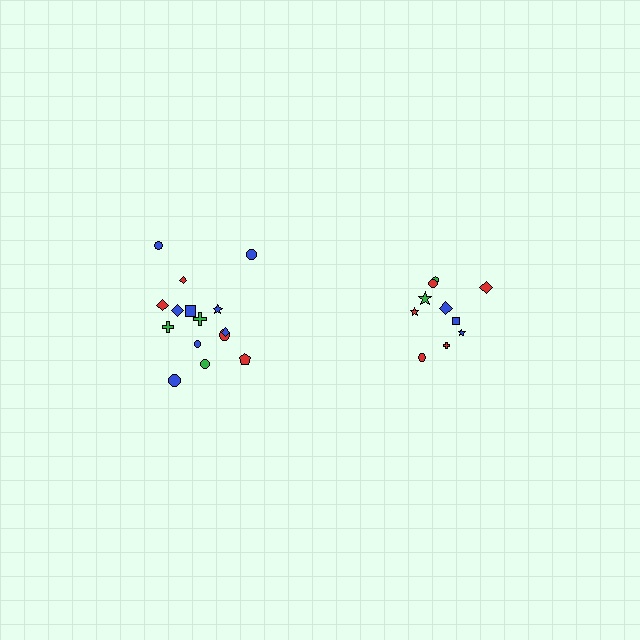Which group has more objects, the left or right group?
The left group.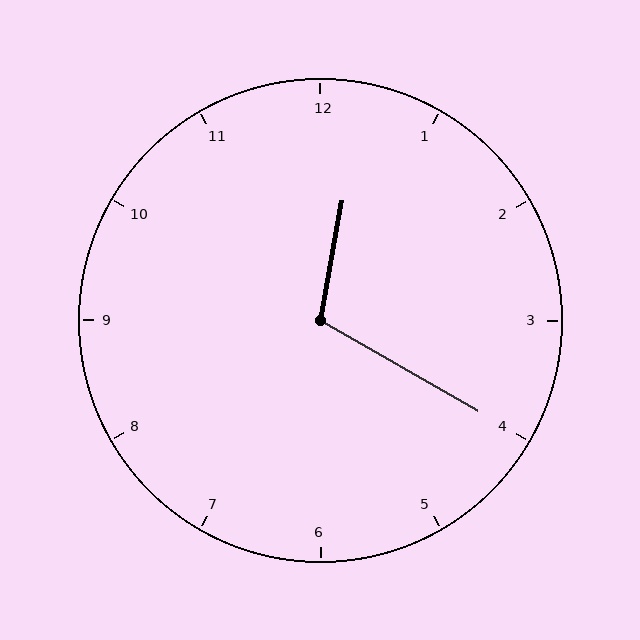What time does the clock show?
12:20.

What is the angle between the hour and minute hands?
Approximately 110 degrees.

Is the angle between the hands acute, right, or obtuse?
It is obtuse.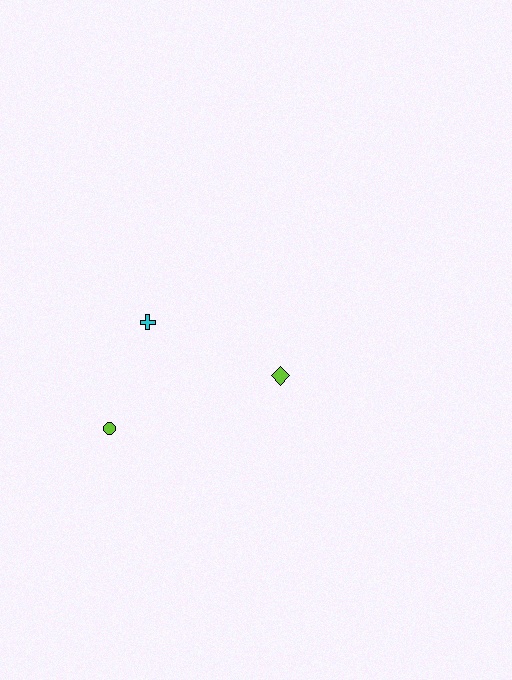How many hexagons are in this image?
There are no hexagons.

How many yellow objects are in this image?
There are no yellow objects.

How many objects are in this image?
There are 3 objects.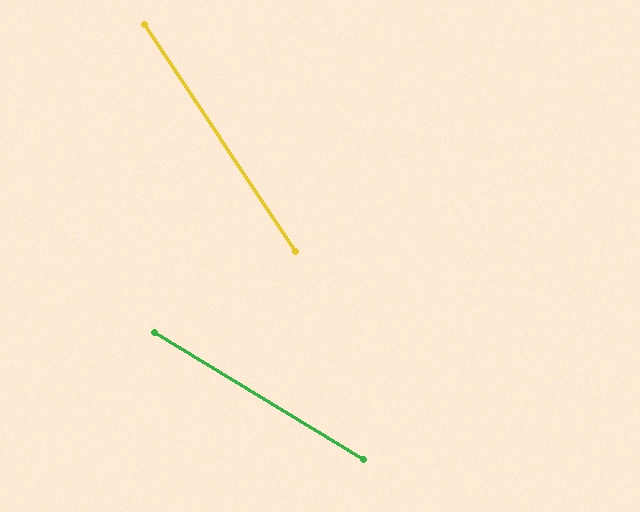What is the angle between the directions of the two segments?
Approximately 25 degrees.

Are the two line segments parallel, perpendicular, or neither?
Neither parallel nor perpendicular — they differ by about 25°.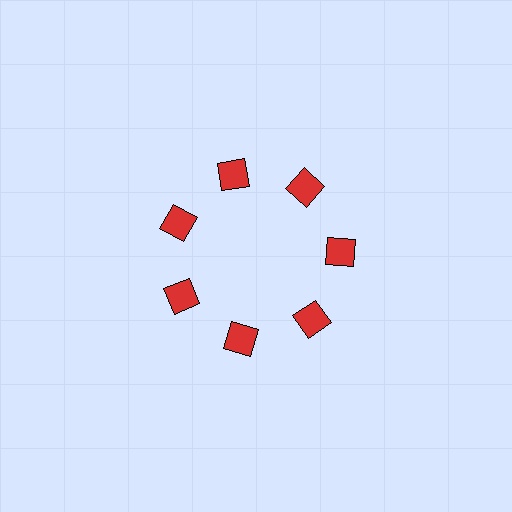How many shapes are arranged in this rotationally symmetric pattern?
There are 7 shapes, arranged in 7 groups of 1.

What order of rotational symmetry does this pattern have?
This pattern has 7-fold rotational symmetry.